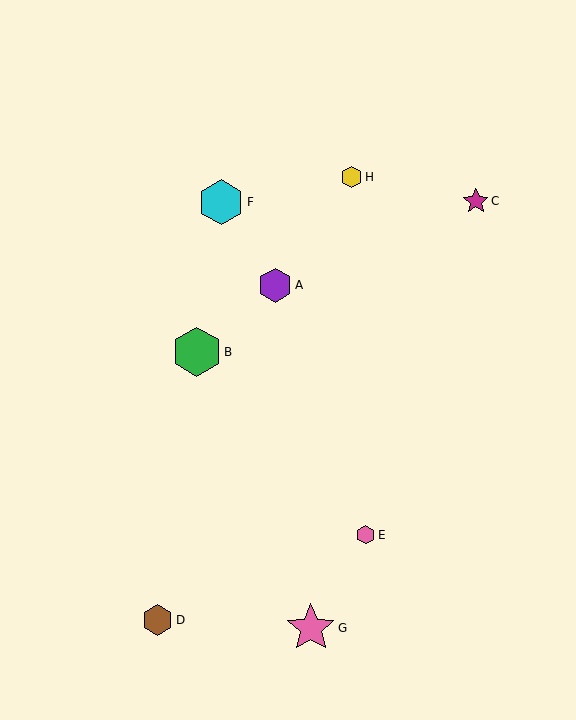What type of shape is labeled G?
Shape G is a pink star.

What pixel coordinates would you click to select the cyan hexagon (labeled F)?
Click at (221, 202) to select the cyan hexagon F.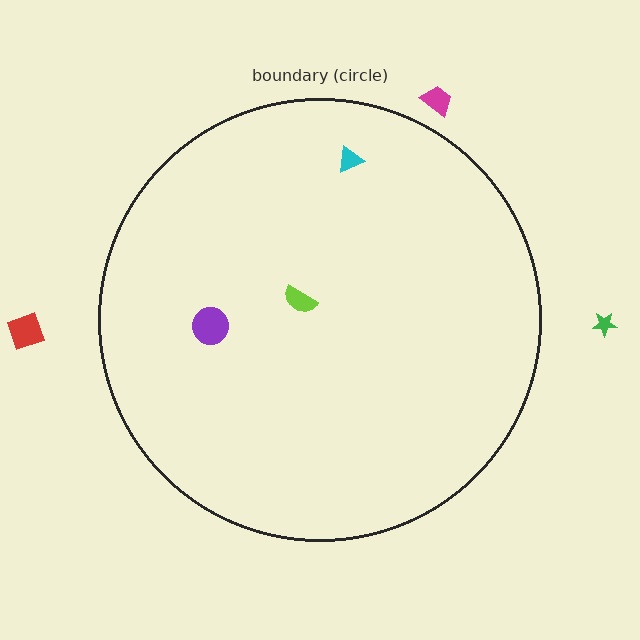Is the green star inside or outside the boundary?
Outside.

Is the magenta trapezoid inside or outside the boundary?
Outside.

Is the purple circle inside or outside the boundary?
Inside.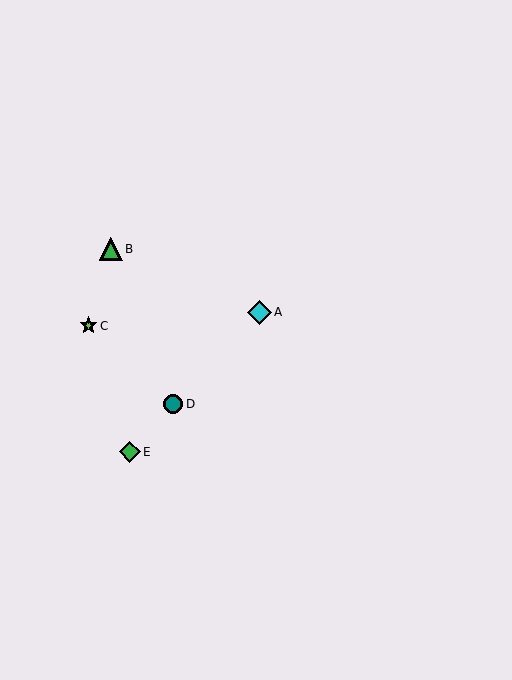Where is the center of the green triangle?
The center of the green triangle is at (111, 249).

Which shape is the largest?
The cyan diamond (labeled A) is the largest.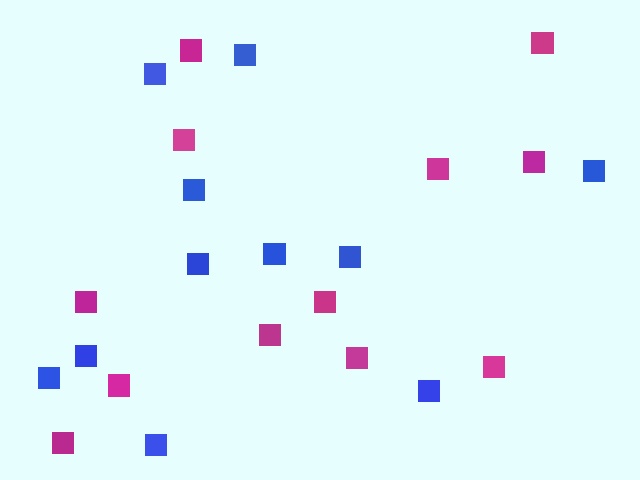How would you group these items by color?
There are 2 groups: one group of magenta squares (12) and one group of blue squares (11).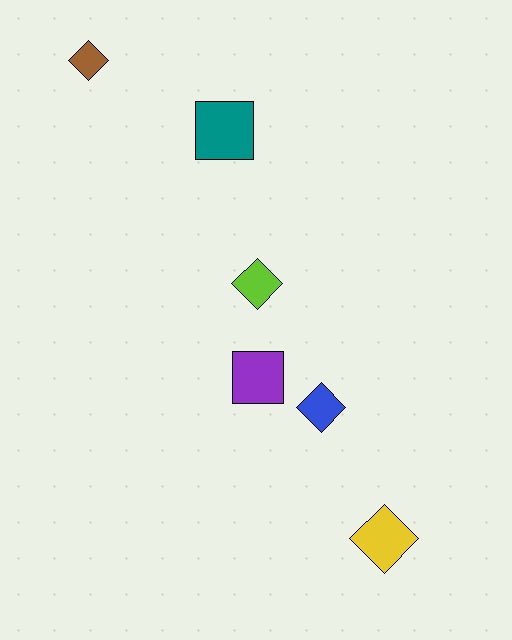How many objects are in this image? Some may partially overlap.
There are 6 objects.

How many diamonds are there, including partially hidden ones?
There are 4 diamonds.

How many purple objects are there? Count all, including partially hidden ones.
There is 1 purple object.